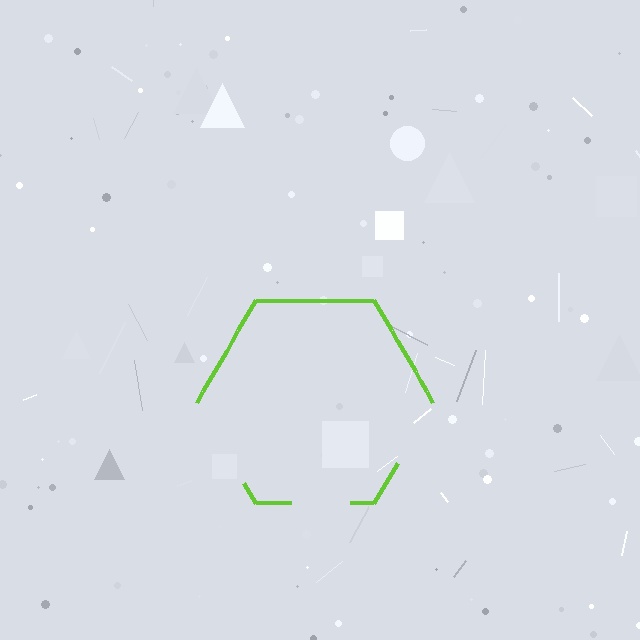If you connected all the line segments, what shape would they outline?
They would outline a hexagon.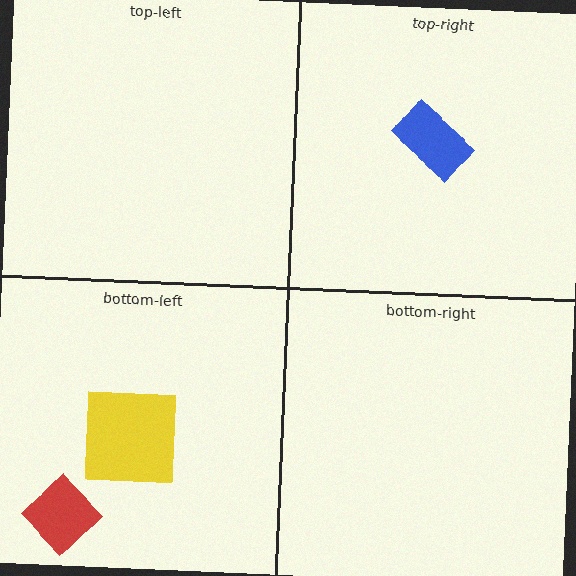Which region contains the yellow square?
The bottom-left region.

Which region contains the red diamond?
The bottom-left region.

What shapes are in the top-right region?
The blue rectangle.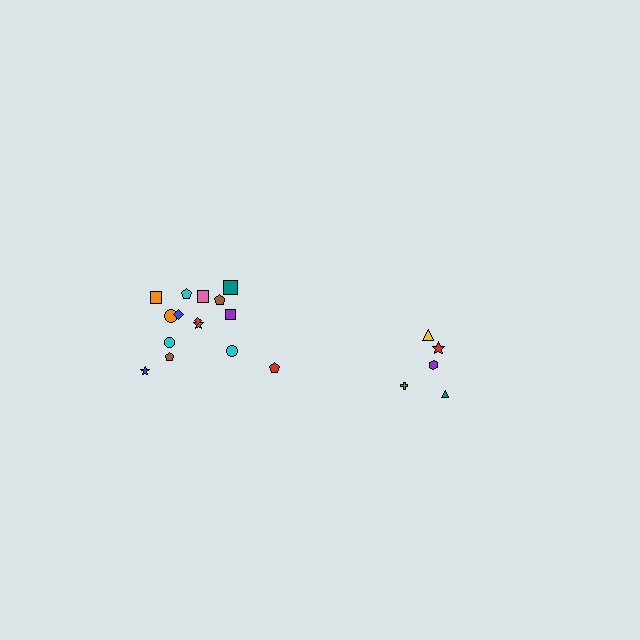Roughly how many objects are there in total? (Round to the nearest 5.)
Roughly 20 objects in total.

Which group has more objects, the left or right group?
The left group.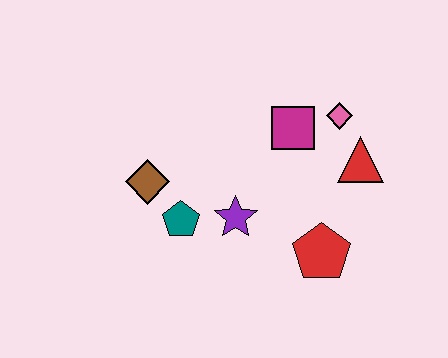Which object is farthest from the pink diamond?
The brown diamond is farthest from the pink diamond.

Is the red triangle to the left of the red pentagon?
No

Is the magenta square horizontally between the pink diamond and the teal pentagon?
Yes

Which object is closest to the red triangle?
The pink diamond is closest to the red triangle.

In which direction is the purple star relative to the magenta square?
The purple star is below the magenta square.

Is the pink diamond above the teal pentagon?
Yes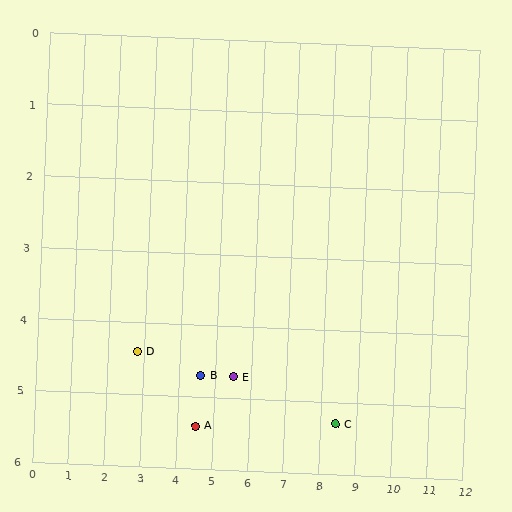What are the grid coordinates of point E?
Point E is at approximately (5.5, 4.7).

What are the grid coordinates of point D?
Point D is at approximately (2.8, 4.4).